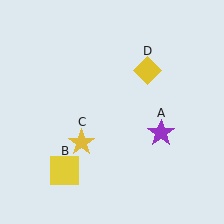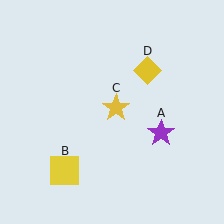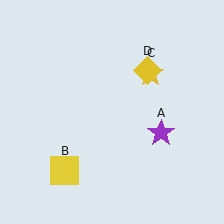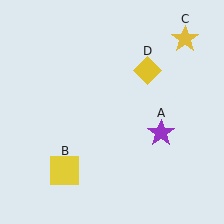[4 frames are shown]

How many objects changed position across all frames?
1 object changed position: yellow star (object C).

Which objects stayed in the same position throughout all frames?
Purple star (object A) and yellow square (object B) and yellow diamond (object D) remained stationary.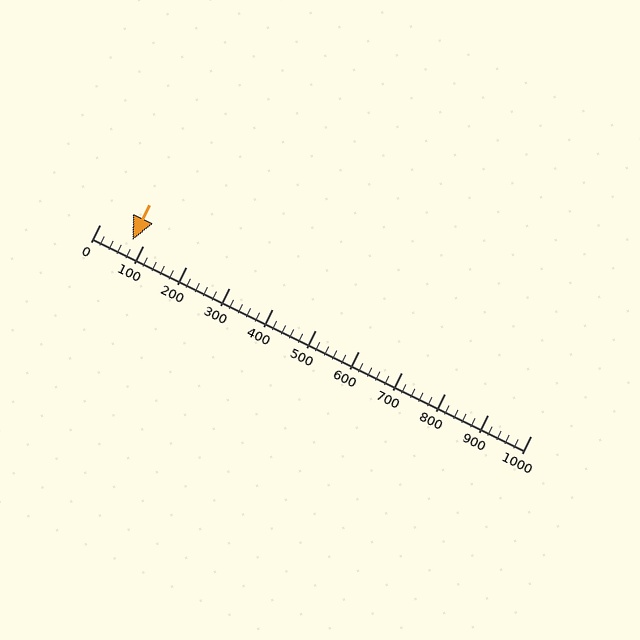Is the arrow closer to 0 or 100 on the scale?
The arrow is closer to 100.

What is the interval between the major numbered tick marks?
The major tick marks are spaced 100 units apart.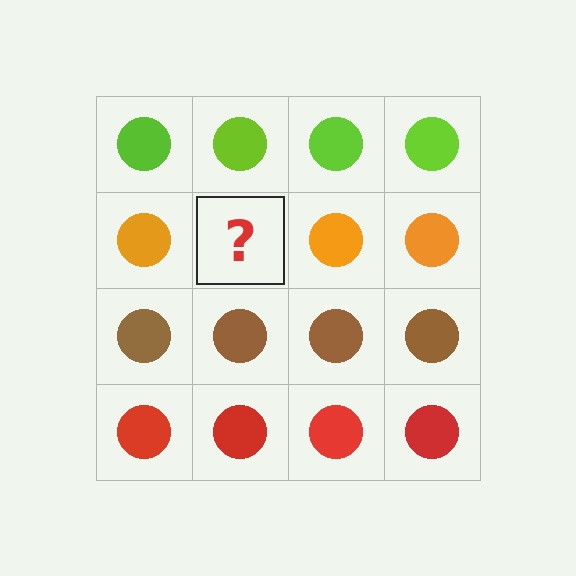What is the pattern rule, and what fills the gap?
The rule is that each row has a consistent color. The gap should be filled with an orange circle.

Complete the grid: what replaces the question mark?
The question mark should be replaced with an orange circle.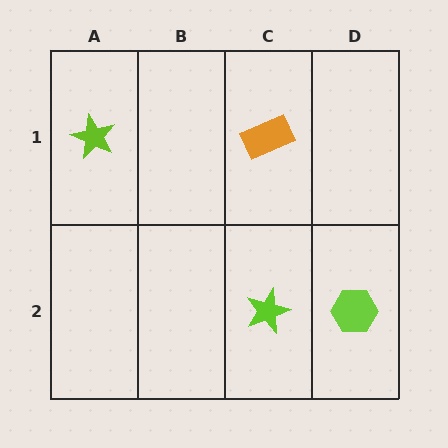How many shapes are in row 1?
2 shapes.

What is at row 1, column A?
A lime star.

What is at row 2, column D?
A lime hexagon.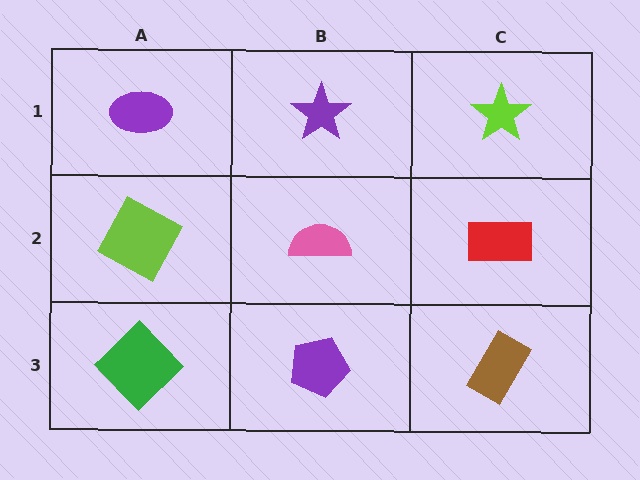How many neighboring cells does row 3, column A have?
2.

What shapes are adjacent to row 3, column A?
A lime square (row 2, column A), a purple pentagon (row 3, column B).